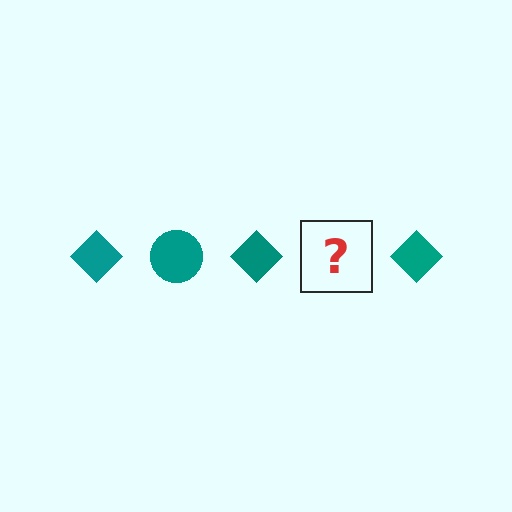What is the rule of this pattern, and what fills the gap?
The rule is that the pattern cycles through diamond, circle shapes in teal. The gap should be filled with a teal circle.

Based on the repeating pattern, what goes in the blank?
The blank should be a teal circle.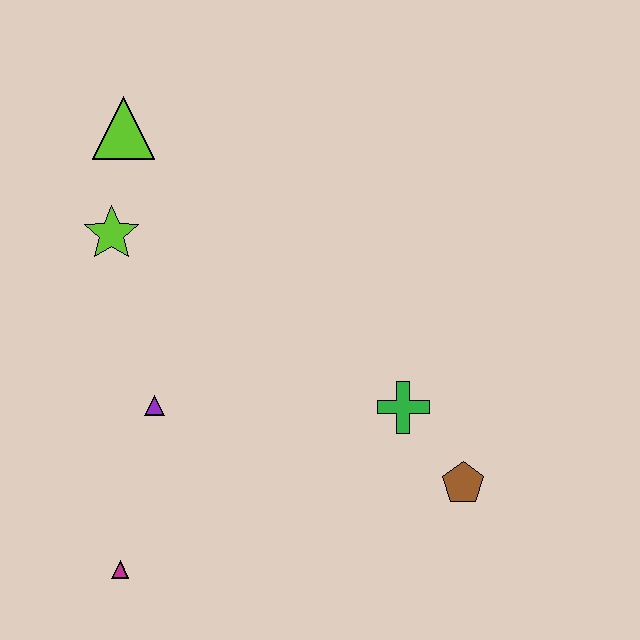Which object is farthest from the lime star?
The brown pentagon is farthest from the lime star.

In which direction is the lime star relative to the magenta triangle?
The lime star is above the magenta triangle.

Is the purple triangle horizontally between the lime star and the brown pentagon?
Yes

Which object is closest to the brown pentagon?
The green cross is closest to the brown pentagon.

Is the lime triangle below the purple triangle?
No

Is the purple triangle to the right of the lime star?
Yes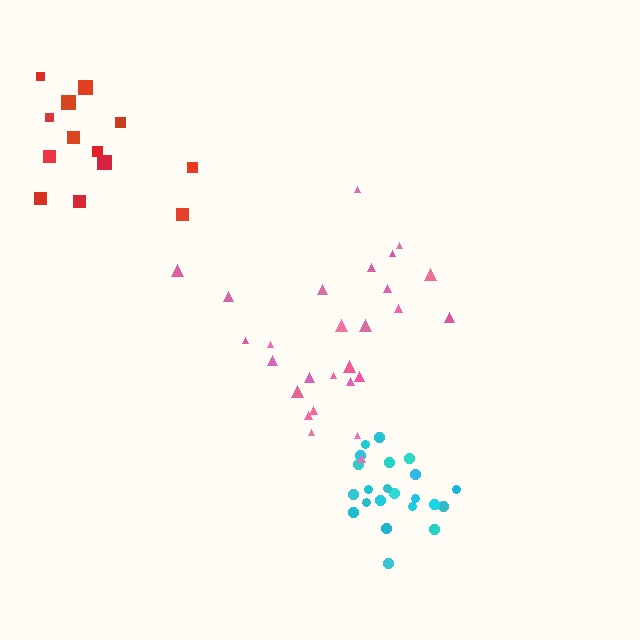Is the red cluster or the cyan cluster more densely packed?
Cyan.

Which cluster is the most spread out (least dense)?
Red.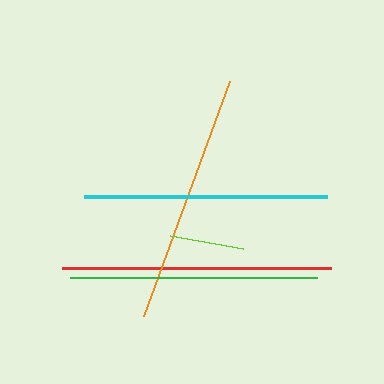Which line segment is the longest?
The red line is the longest at approximately 269 pixels.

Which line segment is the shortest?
The lime line is the shortest at approximately 75 pixels.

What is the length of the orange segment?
The orange segment is approximately 250 pixels long.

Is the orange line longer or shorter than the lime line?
The orange line is longer than the lime line.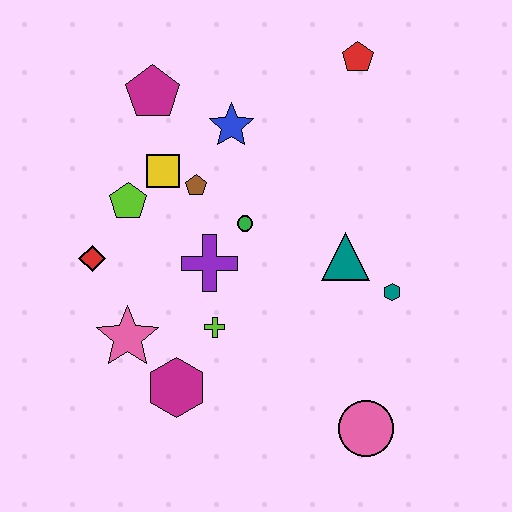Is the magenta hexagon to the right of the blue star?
No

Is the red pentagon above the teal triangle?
Yes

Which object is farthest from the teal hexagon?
The magenta pentagon is farthest from the teal hexagon.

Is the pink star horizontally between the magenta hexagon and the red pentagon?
No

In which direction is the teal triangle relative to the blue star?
The teal triangle is below the blue star.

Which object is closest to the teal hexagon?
The teal triangle is closest to the teal hexagon.